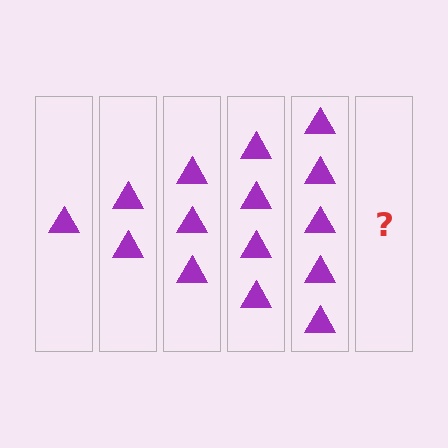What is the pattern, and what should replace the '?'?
The pattern is that each step adds one more triangle. The '?' should be 6 triangles.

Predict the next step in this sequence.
The next step is 6 triangles.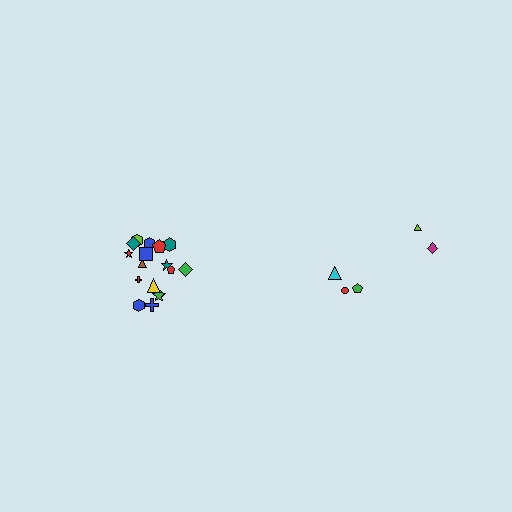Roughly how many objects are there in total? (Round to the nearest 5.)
Roughly 25 objects in total.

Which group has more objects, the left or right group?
The left group.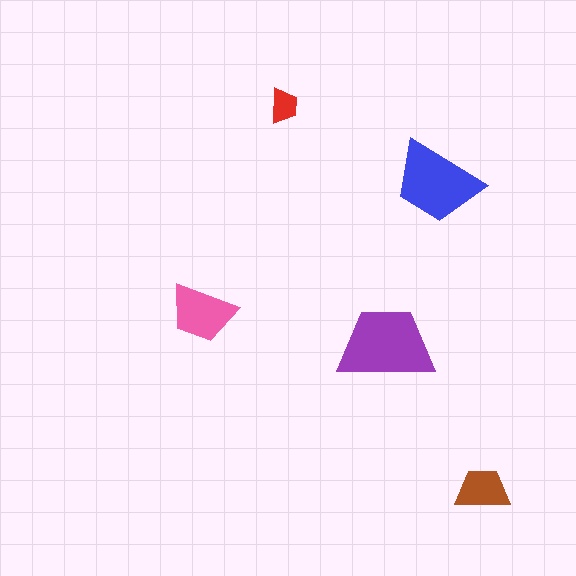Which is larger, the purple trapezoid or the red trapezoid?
The purple one.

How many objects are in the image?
There are 5 objects in the image.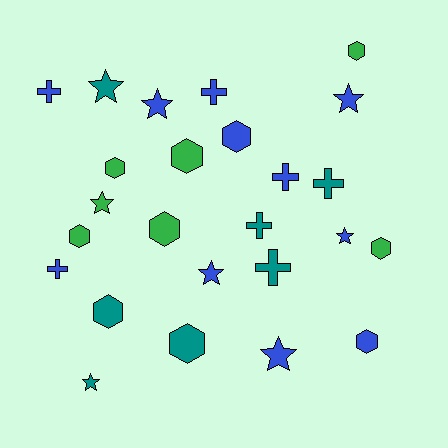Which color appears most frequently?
Blue, with 11 objects.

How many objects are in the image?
There are 25 objects.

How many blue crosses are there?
There are 4 blue crosses.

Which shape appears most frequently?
Hexagon, with 10 objects.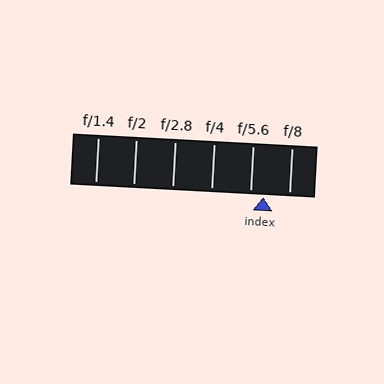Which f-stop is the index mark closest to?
The index mark is closest to f/5.6.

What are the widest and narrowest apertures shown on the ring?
The widest aperture shown is f/1.4 and the narrowest is f/8.